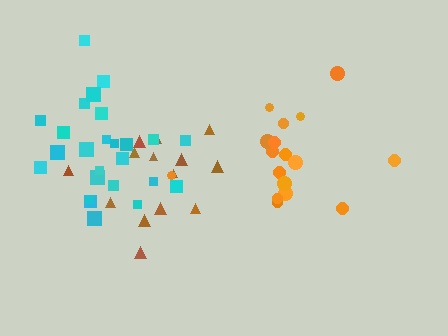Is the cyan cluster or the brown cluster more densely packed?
Cyan.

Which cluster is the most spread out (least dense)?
Brown.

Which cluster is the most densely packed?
Cyan.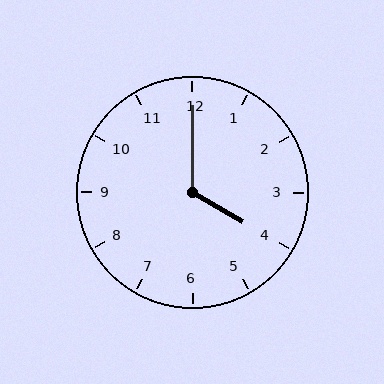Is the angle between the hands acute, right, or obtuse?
It is obtuse.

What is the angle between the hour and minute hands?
Approximately 120 degrees.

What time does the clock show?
4:00.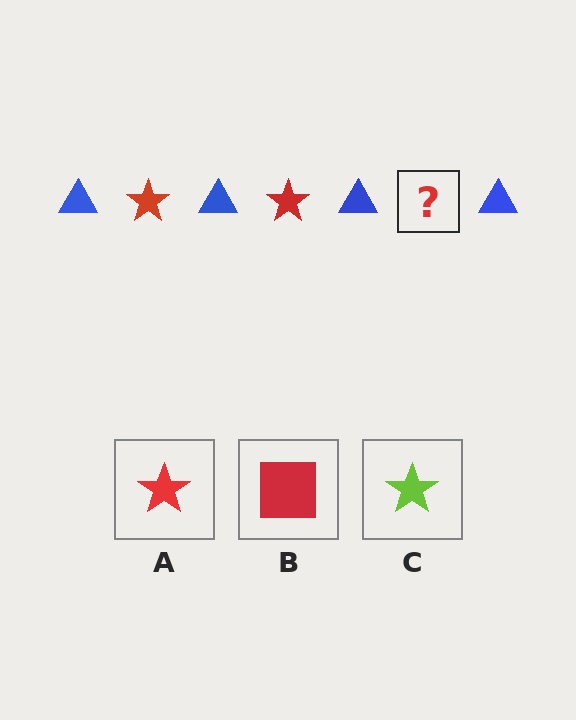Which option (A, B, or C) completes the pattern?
A.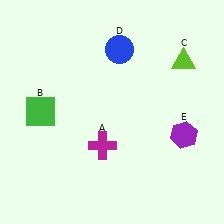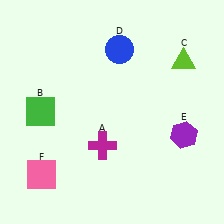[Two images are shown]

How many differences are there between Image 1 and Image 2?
There is 1 difference between the two images.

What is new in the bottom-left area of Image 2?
A pink square (F) was added in the bottom-left area of Image 2.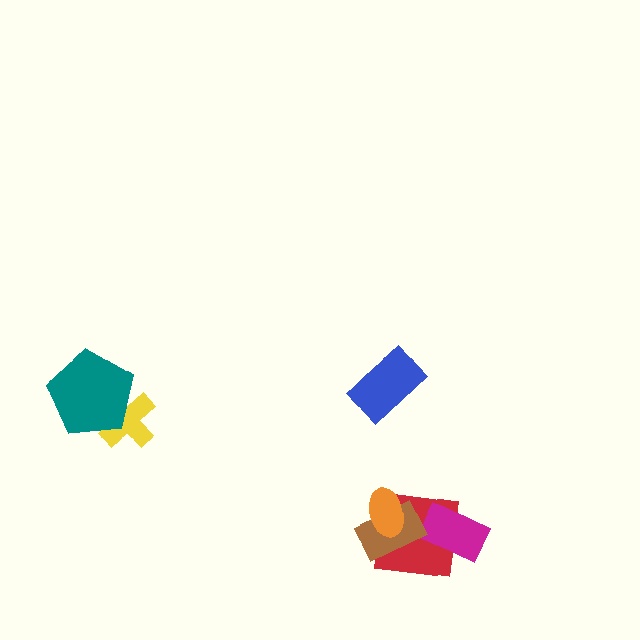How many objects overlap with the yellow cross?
1 object overlaps with the yellow cross.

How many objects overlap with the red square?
3 objects overlap with the red square.